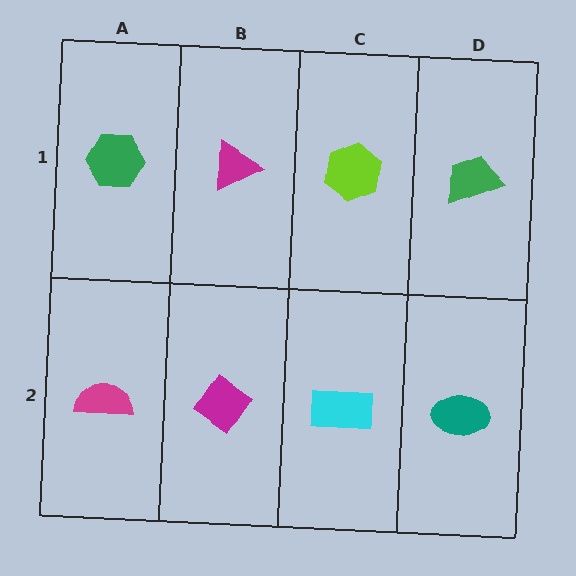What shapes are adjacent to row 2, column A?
A green hexagon (row 1, column A), a magenta diamond (row 2, column B).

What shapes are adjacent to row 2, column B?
A magenta triangle (row 1, column B), a magenta semicircle (row 2, column A), a cyan rectangle (row 2, column C).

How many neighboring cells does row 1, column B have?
3.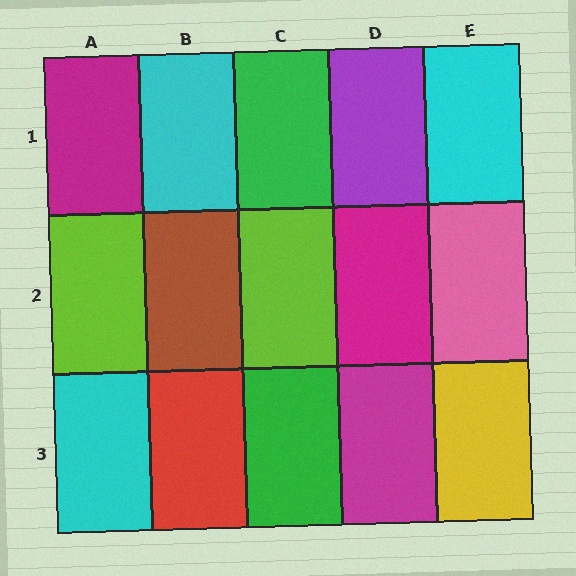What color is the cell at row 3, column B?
Red.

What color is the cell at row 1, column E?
Cyan.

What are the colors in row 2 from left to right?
Lime, brown, lime, magenta, pink.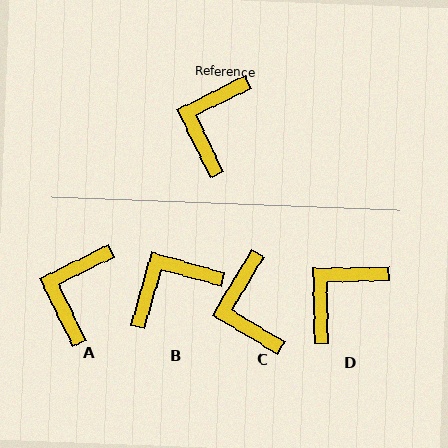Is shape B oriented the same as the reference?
No, it is off by about 42 degrees.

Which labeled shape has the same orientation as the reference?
A.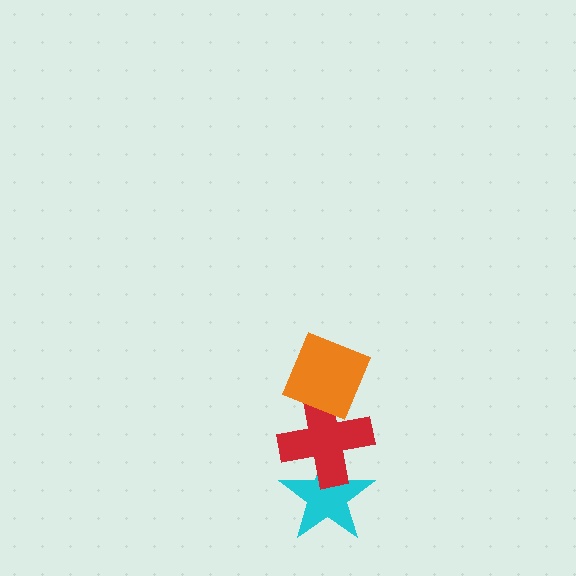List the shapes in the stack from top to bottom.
From top to bottom: the orange diamond, the red cross, the cyan star.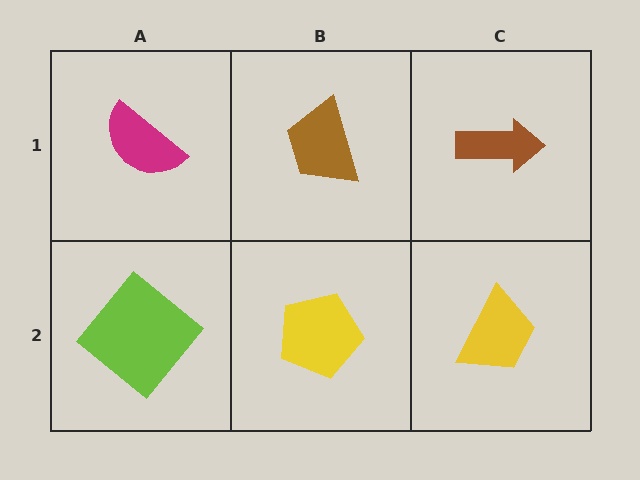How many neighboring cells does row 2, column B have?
3.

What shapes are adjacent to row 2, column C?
A brown arrow (row 1, column C), a yellow pentagon (row 2, column B).